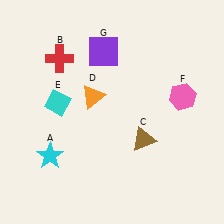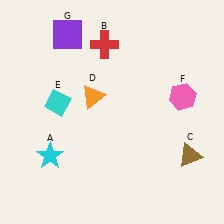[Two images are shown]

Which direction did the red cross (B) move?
The red cross (B) moved right.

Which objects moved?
The objects that moved are: the red cross (B), the brown triangle (C), the purple square (G).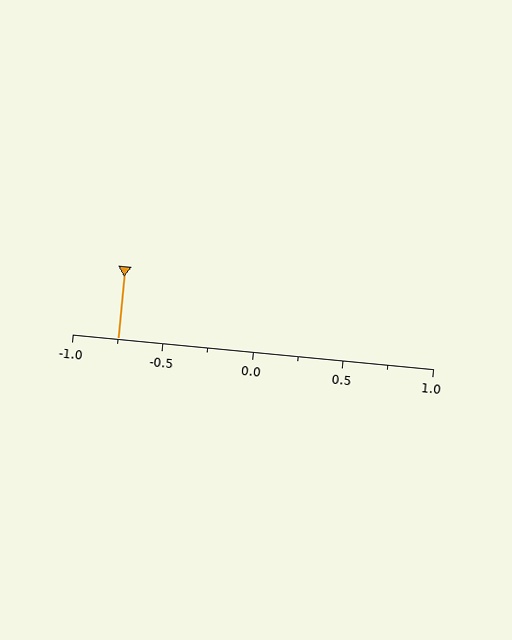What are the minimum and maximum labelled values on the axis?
The axis runs from -1.0 to 1.0.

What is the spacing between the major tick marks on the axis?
The major ticks are spaced 0.5 apart.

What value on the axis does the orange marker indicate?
The marker indicates approximately -0.75.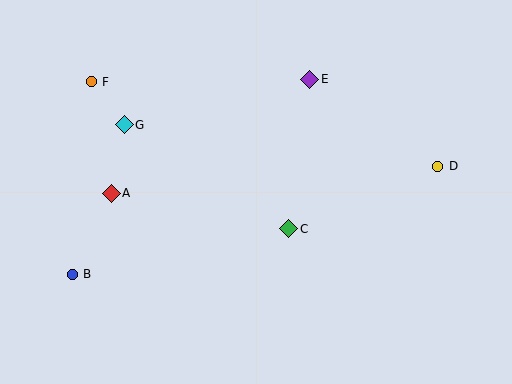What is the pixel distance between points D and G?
The distance between D and G is 316 pixels.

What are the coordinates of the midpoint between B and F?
The midpoint between B and F is at (82, 178).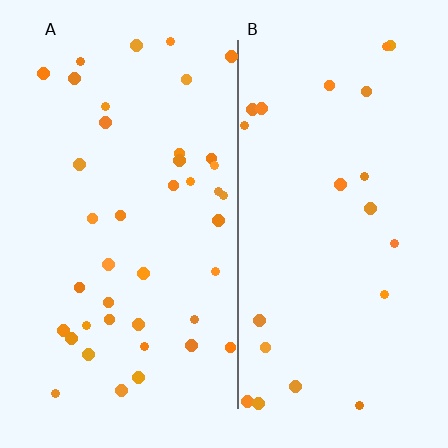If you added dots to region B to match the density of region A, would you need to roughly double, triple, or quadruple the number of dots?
Approximately double.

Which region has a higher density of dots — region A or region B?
A (the left).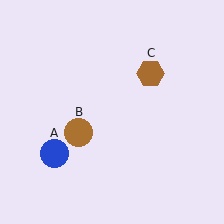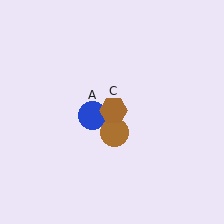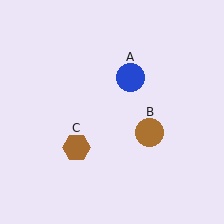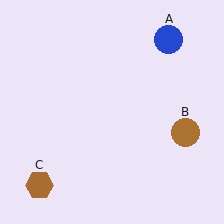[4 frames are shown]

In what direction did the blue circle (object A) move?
The blue circle (object A) moved up and to the right.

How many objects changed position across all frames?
3 objects changed position: blue circle (object A), brown circle (object B), brown hexagon (object C).